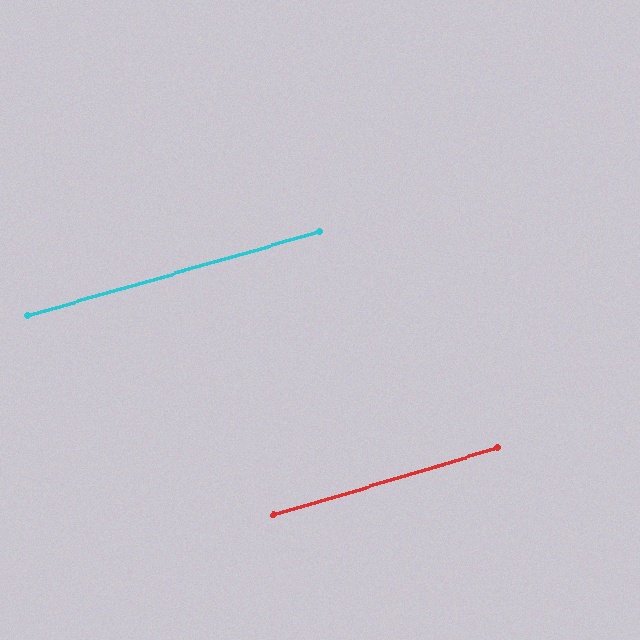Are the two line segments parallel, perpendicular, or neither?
Parallel — their directions differ by only 0.8°.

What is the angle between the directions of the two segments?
Approximately 1 degree.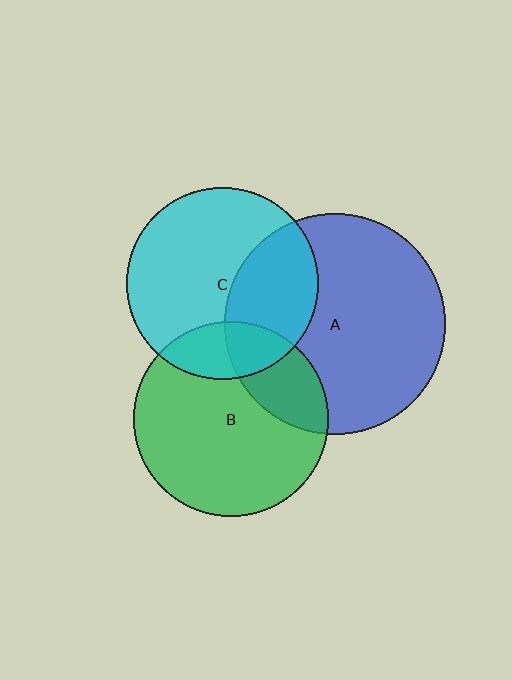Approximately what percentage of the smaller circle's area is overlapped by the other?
Approximately 25%.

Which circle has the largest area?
Circle A (blue).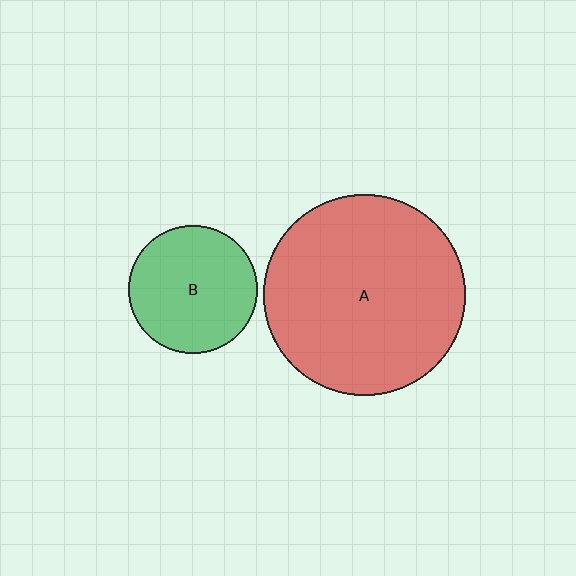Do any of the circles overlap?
No, none of the circles overlap.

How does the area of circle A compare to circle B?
Approximately 2.5 times.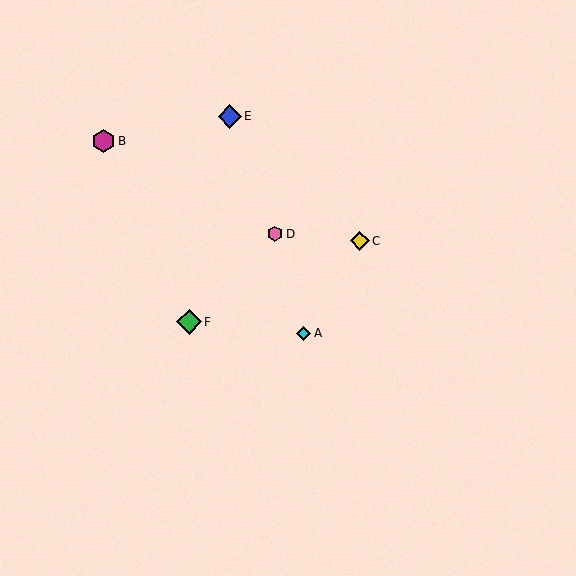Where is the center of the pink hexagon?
The center of the pink hexagon is at (275, 234).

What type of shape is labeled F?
Shape F is a green diamond.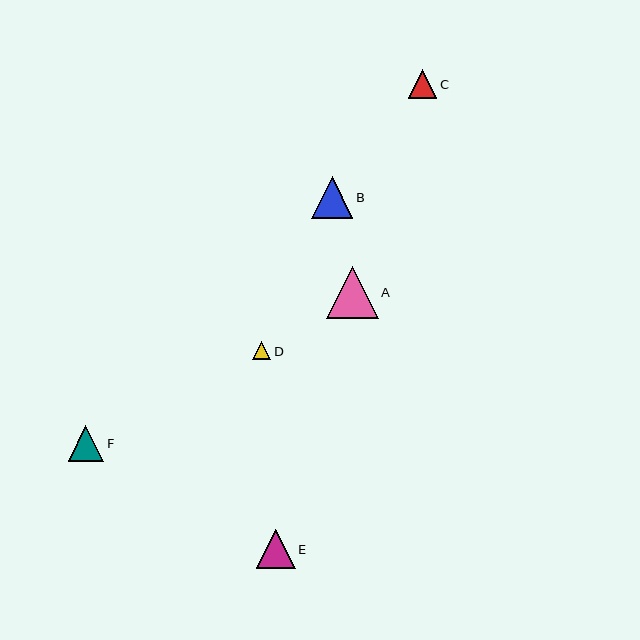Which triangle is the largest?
Triangle A is the largest with a size of approximately 52 pixels.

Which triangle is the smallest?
Triangle D is the smallest with a size of approximately 18 pixels.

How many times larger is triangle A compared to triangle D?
Triangle A is approximately 2.9 times the size of triangle D.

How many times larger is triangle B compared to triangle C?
Triangle B is approximately 1.5 times the size of triangle C.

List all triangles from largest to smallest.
From largest to smallest: A, B, E, F, C, D.